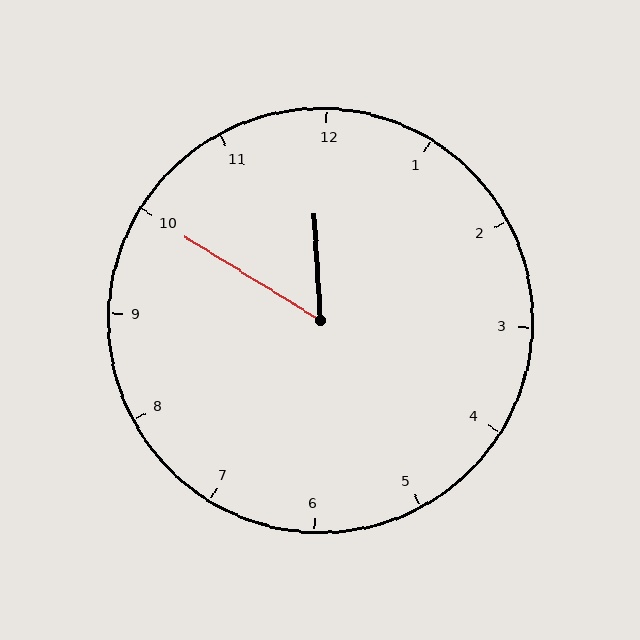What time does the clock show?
11:50.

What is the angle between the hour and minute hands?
Approximately 55 degrees.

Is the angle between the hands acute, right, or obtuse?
It is acute.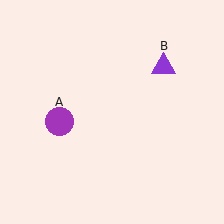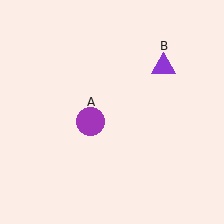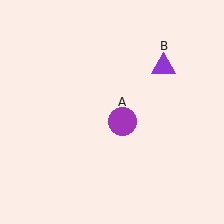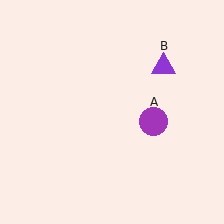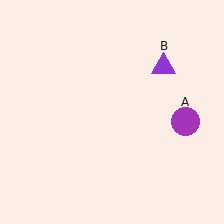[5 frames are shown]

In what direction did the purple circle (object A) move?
The purple circle (object A) moved right.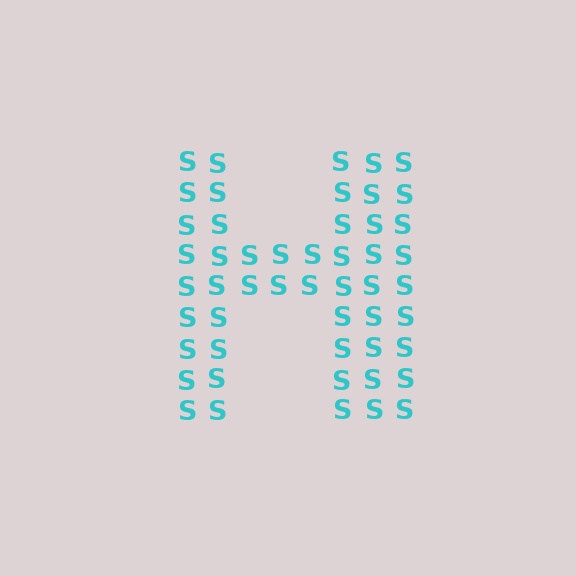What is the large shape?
The large shape is the letter H.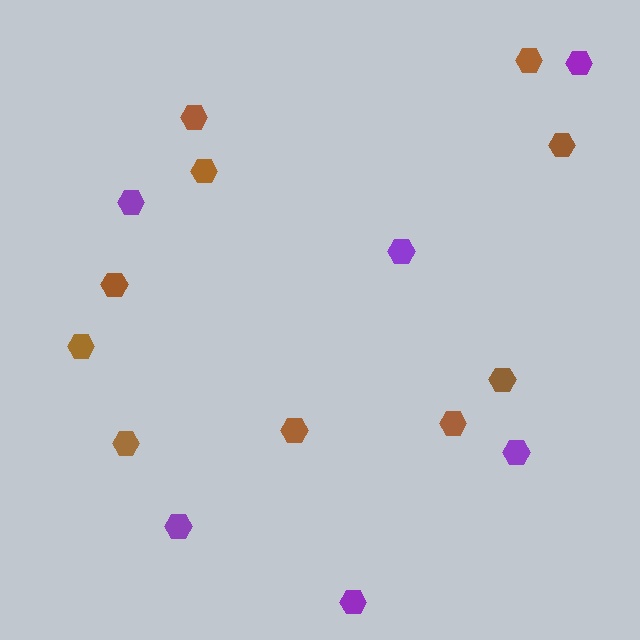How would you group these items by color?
There are 2 groups: one group of purple hexagons (6) and one group of brown hexagons (10).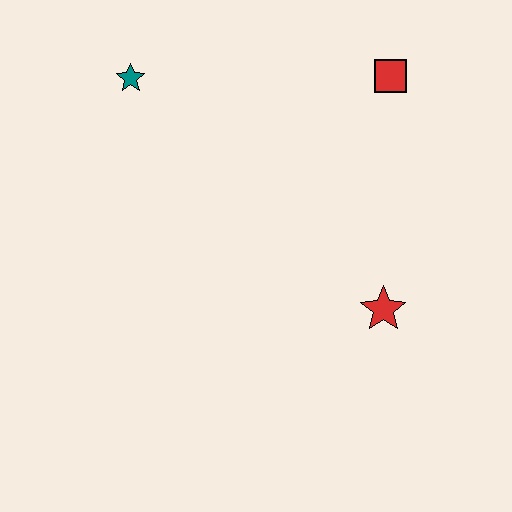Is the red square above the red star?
Yes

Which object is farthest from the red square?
The teal star is farthest from the red square.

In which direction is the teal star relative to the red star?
The teal star is to the left of the red star.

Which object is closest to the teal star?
The red square is closest to the teal star.